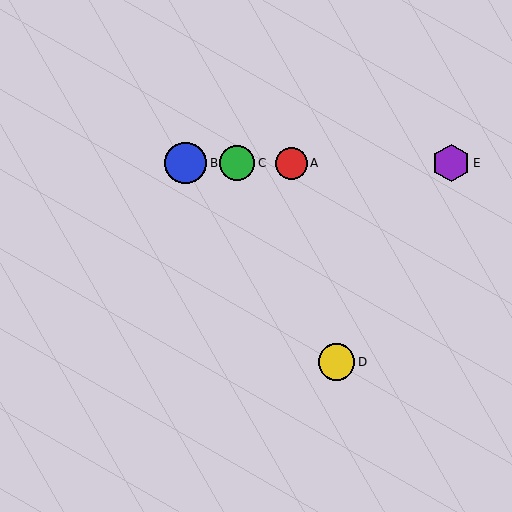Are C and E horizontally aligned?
Yes, both are at y≈163.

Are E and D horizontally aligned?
No, E is at y≈163 and D is at y≈362.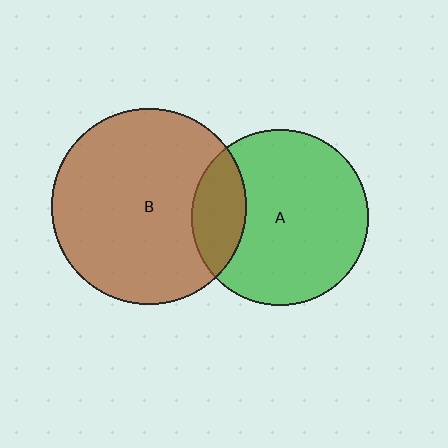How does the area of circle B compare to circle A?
Approximately 1.2 times.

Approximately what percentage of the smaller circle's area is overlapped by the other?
Approximately 20%.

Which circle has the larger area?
Circle B (brown).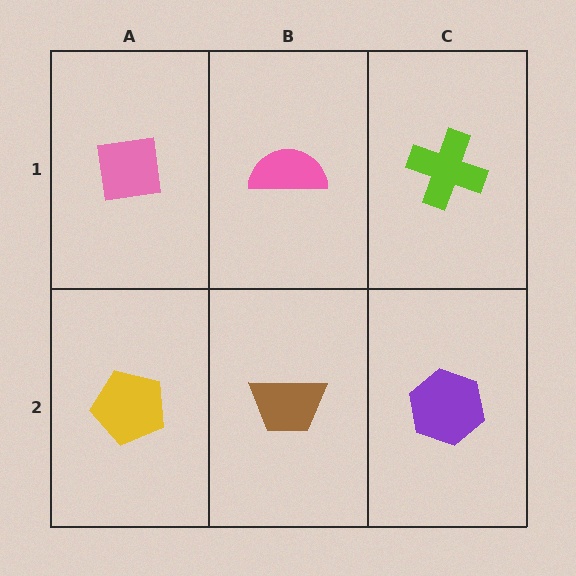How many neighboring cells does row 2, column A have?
2.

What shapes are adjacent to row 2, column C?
A lime cross (row 1, column C), a brown trapezoid (row 2, column B).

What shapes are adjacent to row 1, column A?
A yellow pentagon (row 2, column A), a pink semicircle (row 1, column B).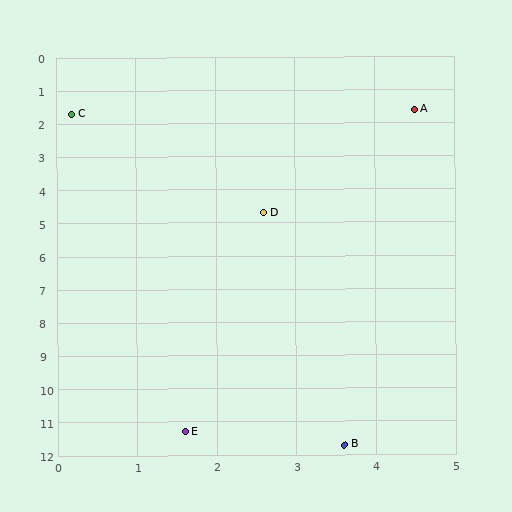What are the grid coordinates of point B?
Point B is at approximately (3.6, 11.7).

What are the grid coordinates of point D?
Point D is at approximately (2.6, 4.7).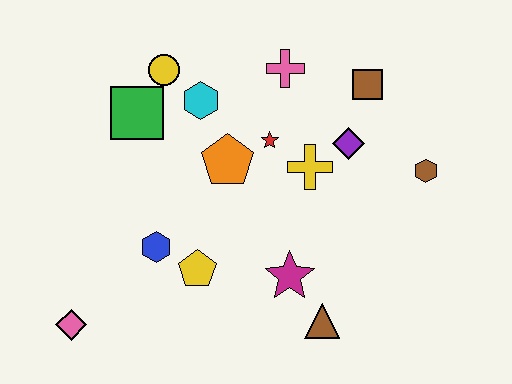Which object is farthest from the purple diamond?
The pink diamond is farthest from the purple diamond.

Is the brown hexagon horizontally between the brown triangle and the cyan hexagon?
No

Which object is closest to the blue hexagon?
The yellow pentagon is closest to the blue hexagon.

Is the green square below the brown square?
Yes